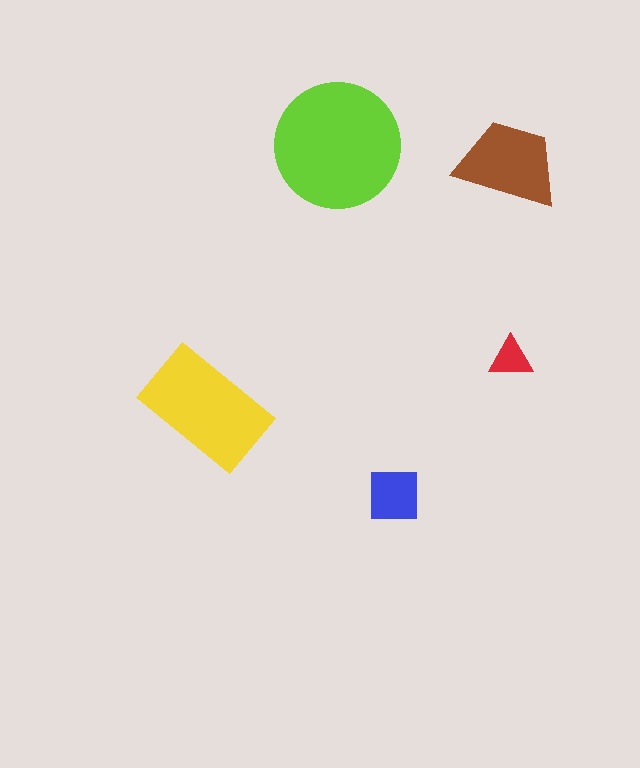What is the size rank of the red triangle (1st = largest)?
5th.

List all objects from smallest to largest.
The red triangle, the blue square, the brown trapezoid, the yellow rectangle, the lime circle.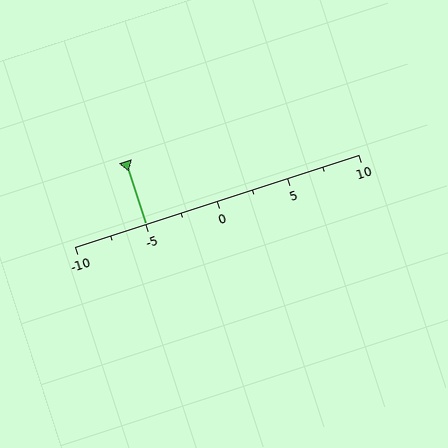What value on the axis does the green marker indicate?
The marker indicates approximately -5.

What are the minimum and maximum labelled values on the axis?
The axis runs from -10 to 10.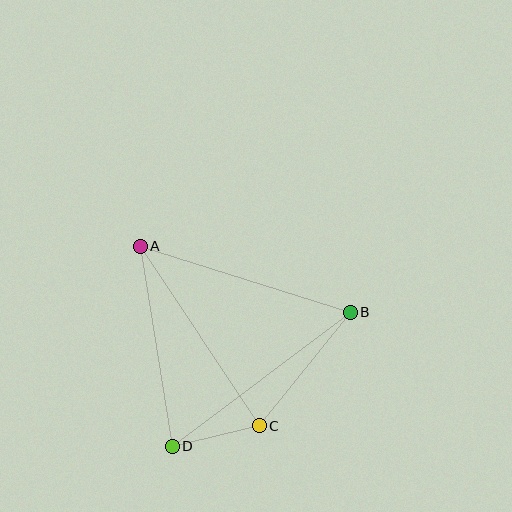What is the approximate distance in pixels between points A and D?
The distance between A and D is approximately 202 pixels.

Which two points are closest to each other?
Points C and D are closest to each other.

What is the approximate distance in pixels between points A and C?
The distance between A and C is approximately 215 pixels.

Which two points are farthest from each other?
Points B and D are farthest from each other.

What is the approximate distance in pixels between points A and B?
The distance between A and B is approximately 220 pixels.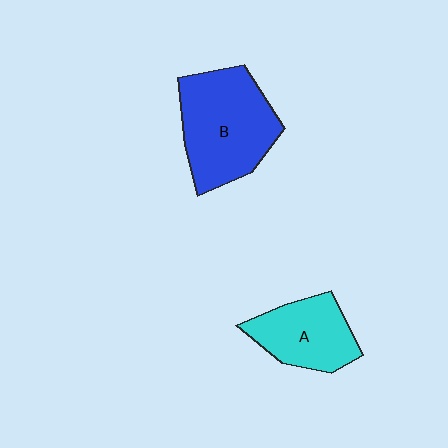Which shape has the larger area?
Shape B (blue).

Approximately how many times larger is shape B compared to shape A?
Approximately 1.5 times.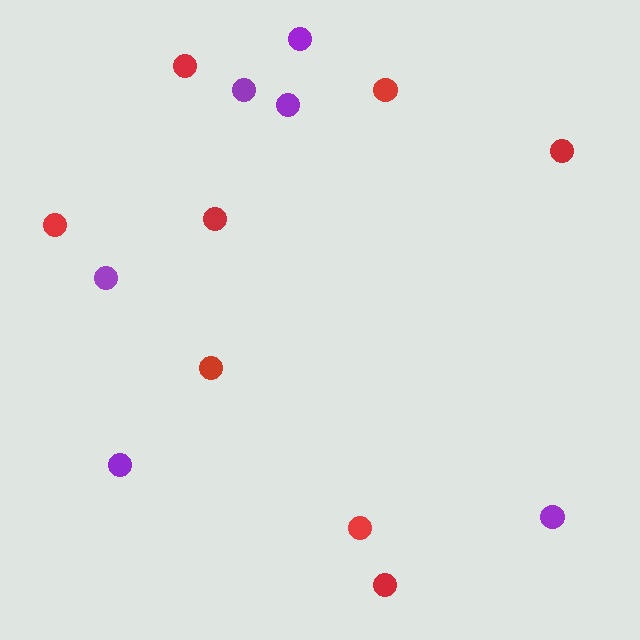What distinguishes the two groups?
There are 2 groups: one group of purple circles (6) and one group of red circles (8).